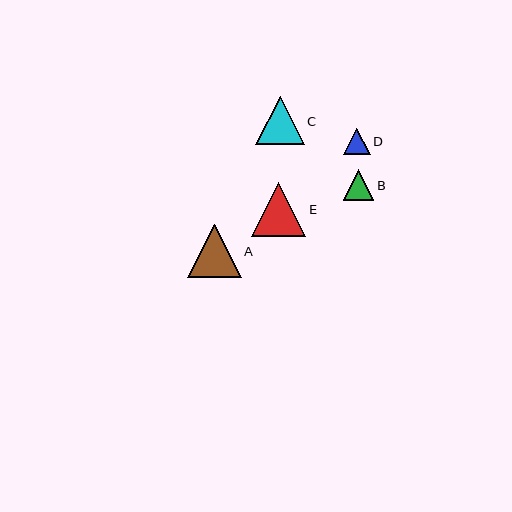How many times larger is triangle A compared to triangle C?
Triangle A is approximately 1.1 times the size of triangle C.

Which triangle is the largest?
Triangle E is the largest with a size of approximately 54 pixels.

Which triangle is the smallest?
Triangle D is the smallest with a size of approximately 26 pixels.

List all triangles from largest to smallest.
From largest to smallest: E, A, C, B, D.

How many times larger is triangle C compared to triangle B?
Triangle C is approximately 1.6 times the size of triangle B.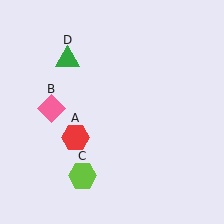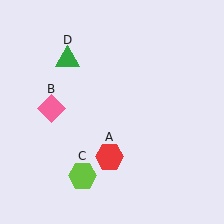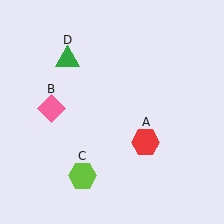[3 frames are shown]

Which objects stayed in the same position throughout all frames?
Pink diamond (object B) and lime hexagon (object C) and green triangle (object D) remained stationary.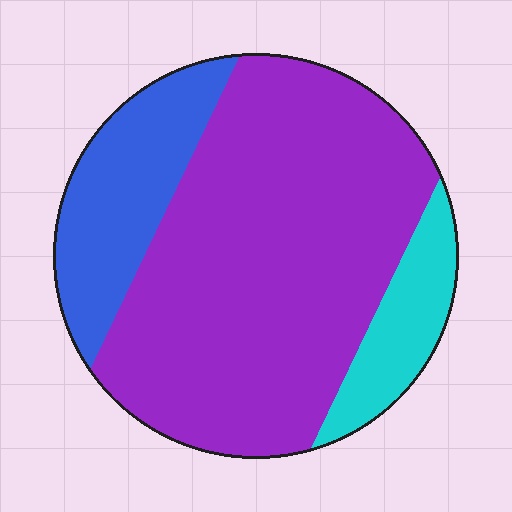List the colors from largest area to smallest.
From largest to smallest: purple, blue, cyan.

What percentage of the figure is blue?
Blue covers around 20% of the figure.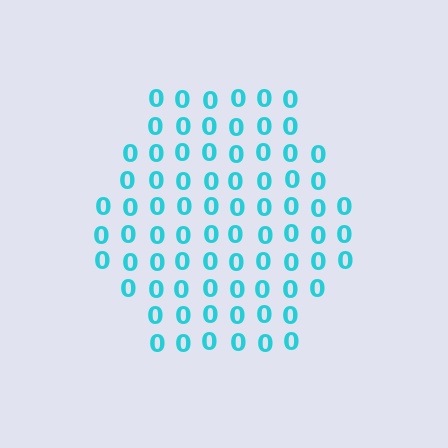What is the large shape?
The large shape is a hexagon.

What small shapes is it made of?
It is made of small digit 0's.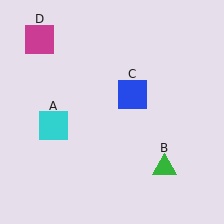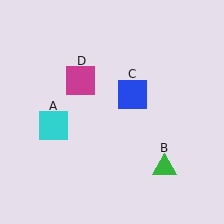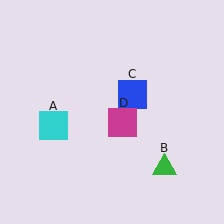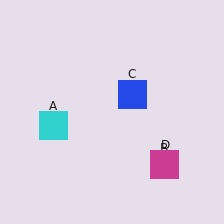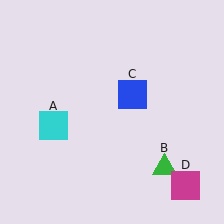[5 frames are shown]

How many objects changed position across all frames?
1 object changed position: magenta square (object D).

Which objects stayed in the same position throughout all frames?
Cyan square (object A) and green triangle (object B) and blue square (object C) remained stationary.